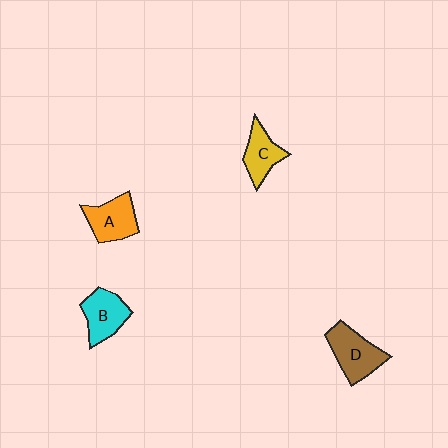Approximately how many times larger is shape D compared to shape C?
Approximately 1.3 times.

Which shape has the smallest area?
Shape C (yellow).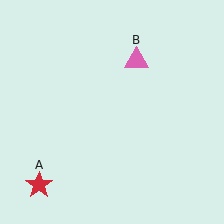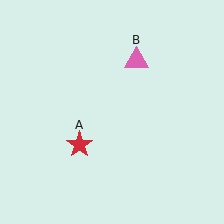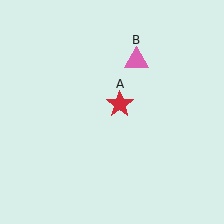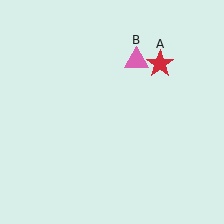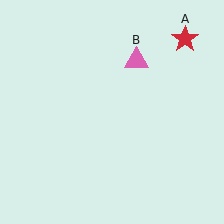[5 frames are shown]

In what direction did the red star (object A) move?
The red star (object A) moved up and to the right.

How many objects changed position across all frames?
1 object changed position: red star (object A).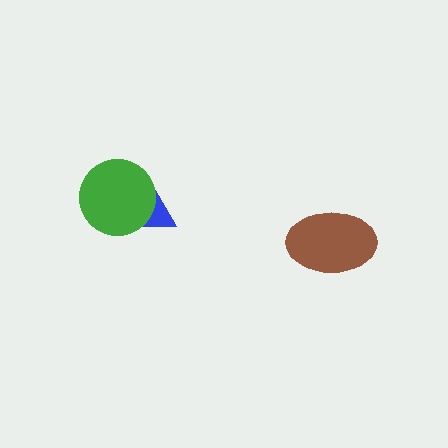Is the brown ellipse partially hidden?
No, no other shape covers it.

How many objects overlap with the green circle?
1 object overlaps with the green circle.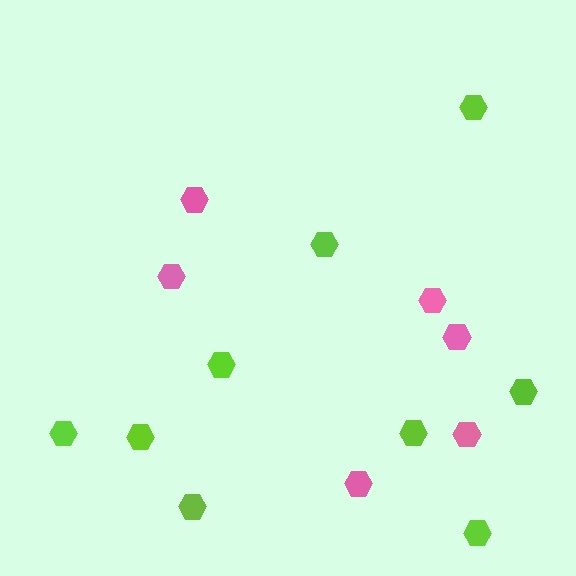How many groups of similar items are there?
There are 2 groups: one group of pink hexagons (6) and one group of lime hexagons (9).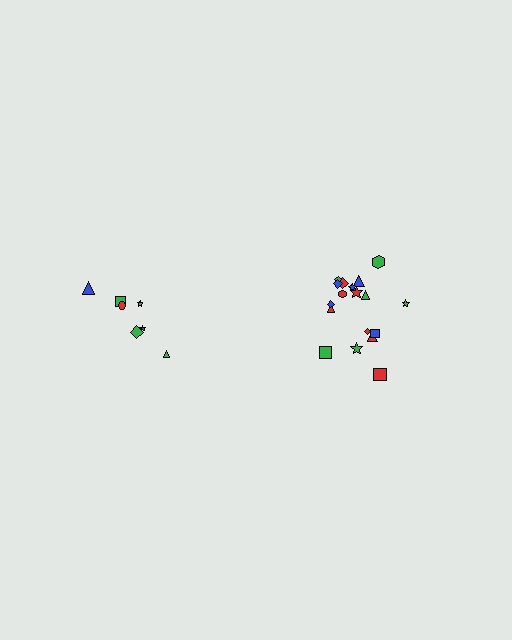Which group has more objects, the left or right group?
The right group.